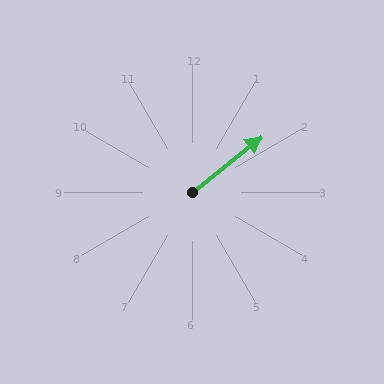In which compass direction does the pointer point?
Northeast.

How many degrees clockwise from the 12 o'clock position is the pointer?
Approximately 51 degrees.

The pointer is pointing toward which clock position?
Roughly 2 o'clock.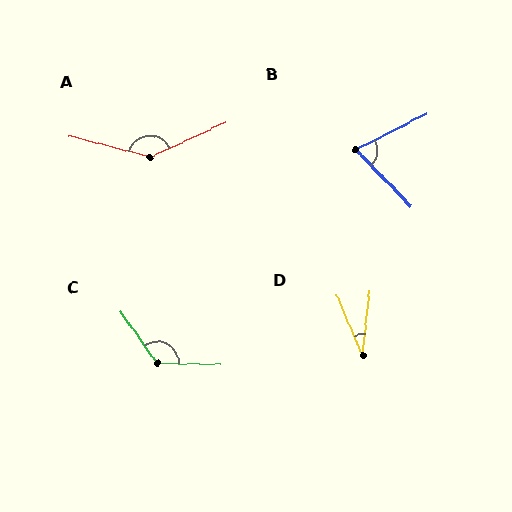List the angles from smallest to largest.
D (29°), B (73°), C (127°), A (141°).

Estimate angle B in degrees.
Approximately 73 degrees.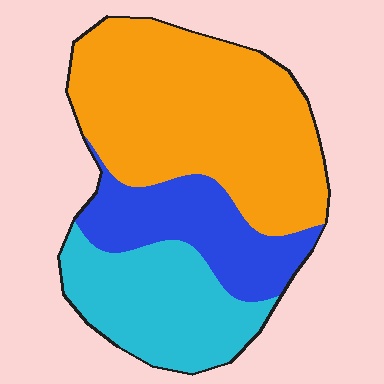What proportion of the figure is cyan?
Cyan takes up about one quarter (1/4) of the figure.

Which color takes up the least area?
Blue, at roughly 20%.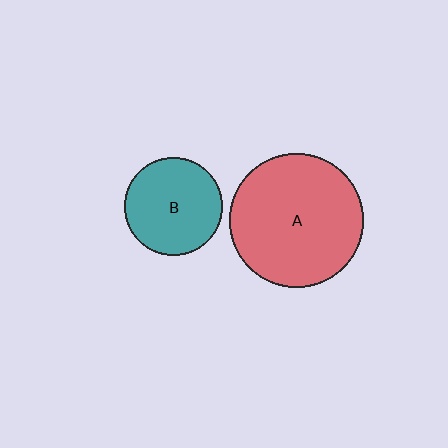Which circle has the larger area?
Circle A (red).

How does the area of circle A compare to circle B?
Approximately 1.9 times.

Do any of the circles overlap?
No, none of the circles overlap.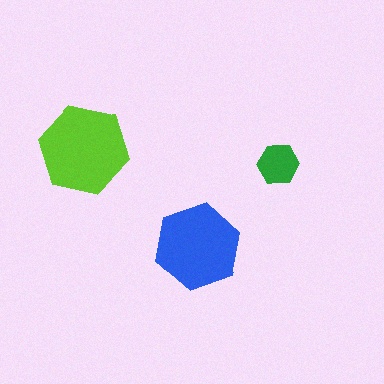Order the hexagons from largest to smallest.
the lime one, the blue one, the green one.